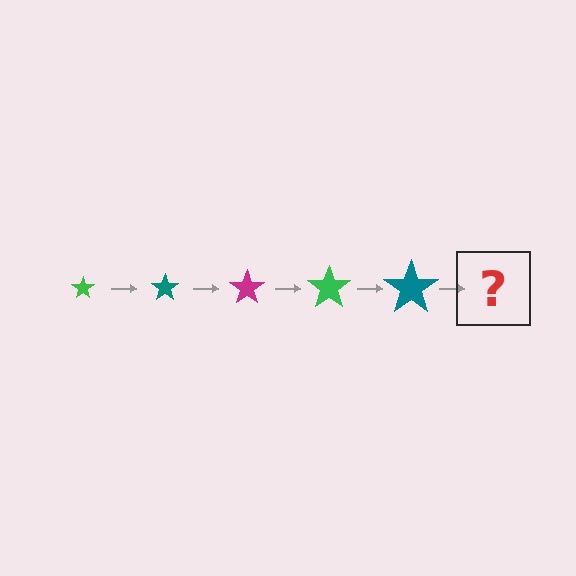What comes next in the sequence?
The next element should be a magenta star, larger than the previous one.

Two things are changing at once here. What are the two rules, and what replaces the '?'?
The two rules are that the star grows larger each step and the color cycles through green, teal, and magenta. The '?' should be a magenta star, larger than the previous one.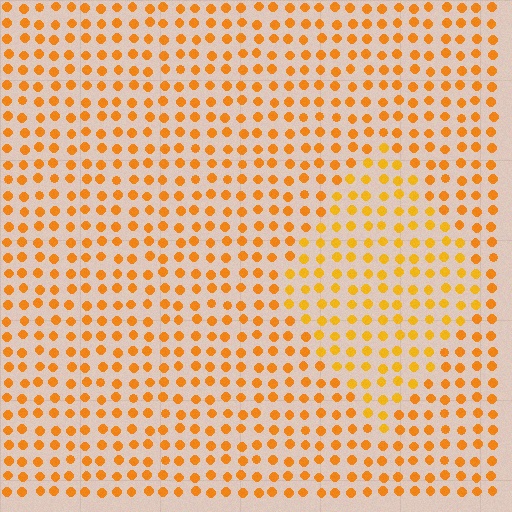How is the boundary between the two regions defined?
The boundary is defined purely by a slight shift in hue (about 14 degrees). Spacing, size, and orientation are identical on both sides.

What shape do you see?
I see a diamond.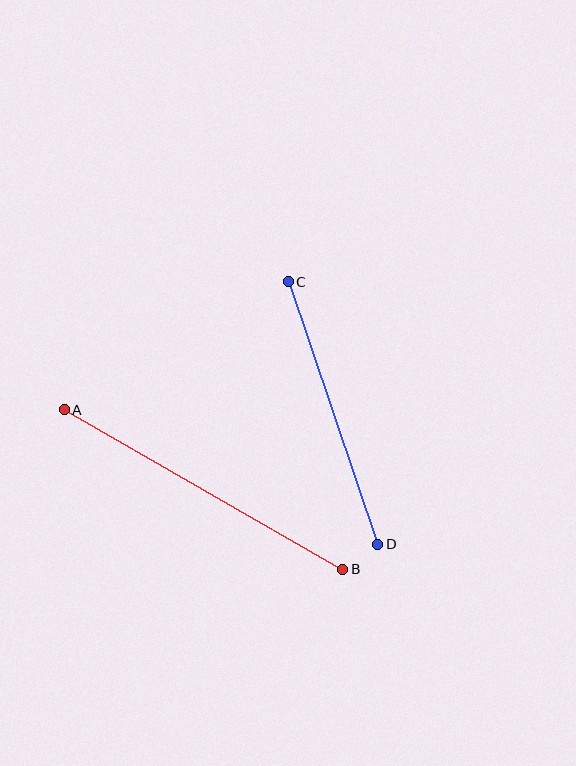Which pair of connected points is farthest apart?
Points A and B are farthest apart.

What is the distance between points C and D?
The distance is approximately 277 pixels.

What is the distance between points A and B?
The distance is approximately 321 pixels.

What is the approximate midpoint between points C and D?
The midpoint is at approximately (333, 413) pixels.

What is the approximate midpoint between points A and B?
The midpoint is at approximately (203, 490) pixels.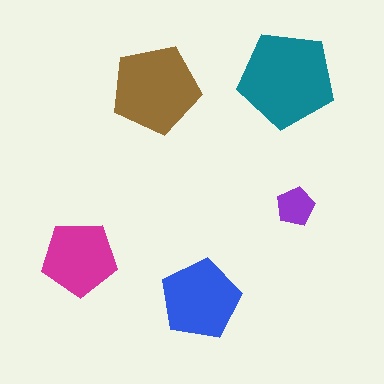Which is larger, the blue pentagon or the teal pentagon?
The teal one.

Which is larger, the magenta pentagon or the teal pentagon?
The teal one.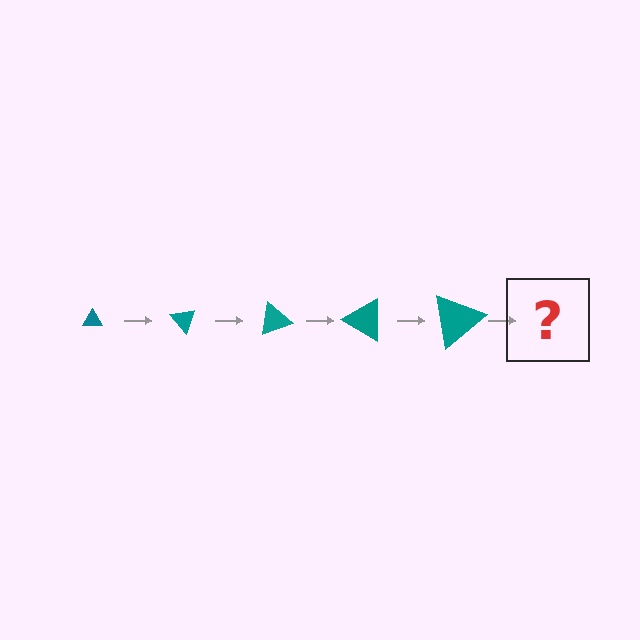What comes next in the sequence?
The next element should be a triangle, larger than the previous one and rotated 250 degrees from the start.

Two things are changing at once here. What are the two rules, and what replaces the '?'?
The two rules are that the triangle grows larger each step and it rotates 50 degrees each step. The '?' should be a triangle, larger than the previous one and rotated 250 degrees from the start.